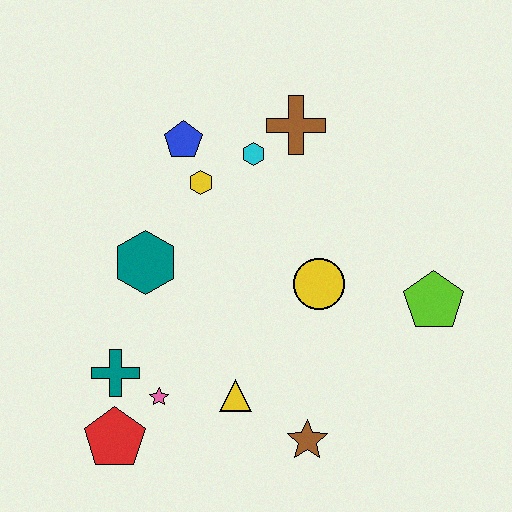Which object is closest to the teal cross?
The pink star is closest to the teal cross.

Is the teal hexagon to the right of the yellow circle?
No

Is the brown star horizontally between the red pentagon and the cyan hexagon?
No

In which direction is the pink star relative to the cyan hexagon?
The pink star is below the cyan hexagon.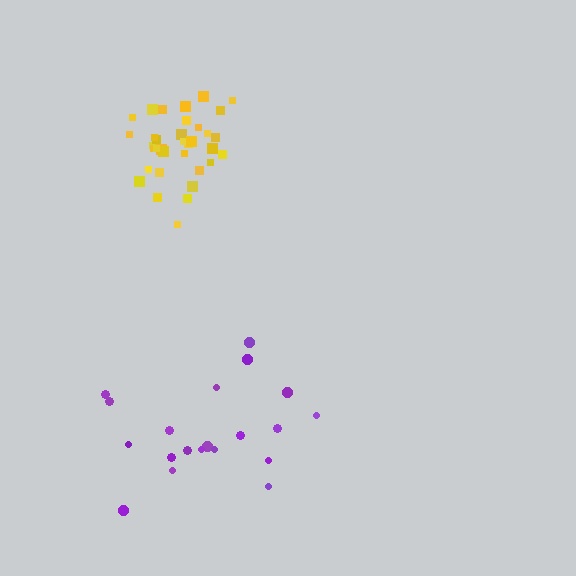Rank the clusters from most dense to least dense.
yellow, purple.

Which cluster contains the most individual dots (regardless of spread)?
Yellow (35).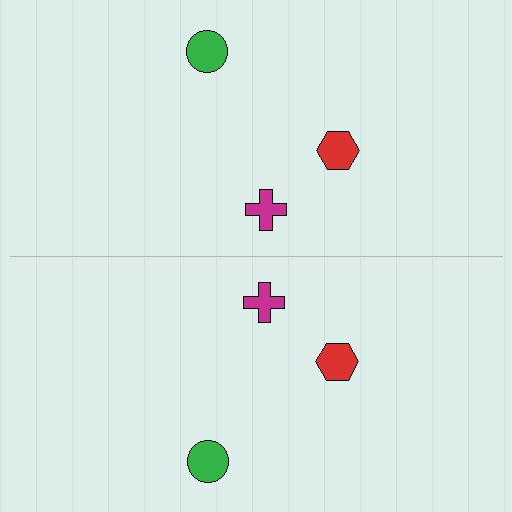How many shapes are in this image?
There are 6 shapes in this image.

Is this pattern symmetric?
Yes, this pattern has bilateral (reflection) symmetry.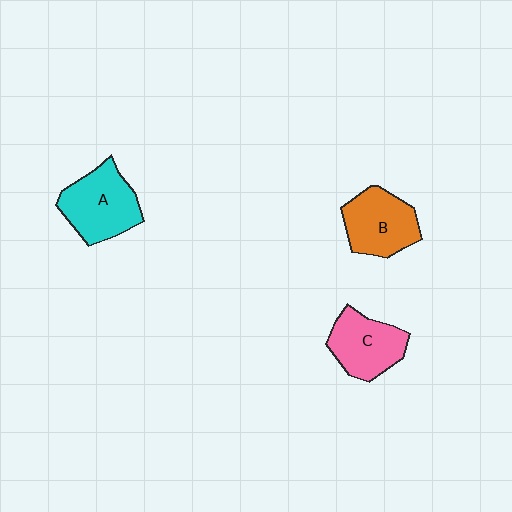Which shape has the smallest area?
Shape C (pink).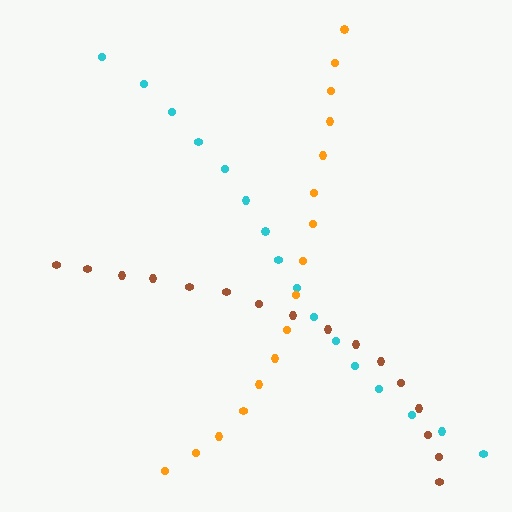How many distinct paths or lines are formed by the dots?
There are 3 distinct paths.